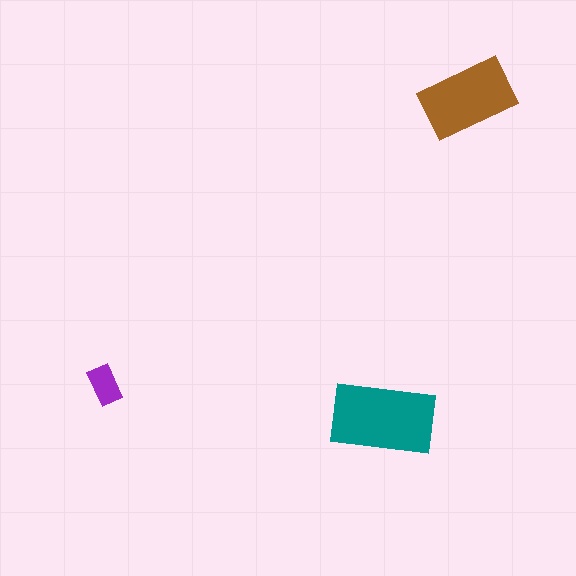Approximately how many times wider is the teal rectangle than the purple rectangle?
About 2.5 times wider.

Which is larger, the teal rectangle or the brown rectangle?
The teal one.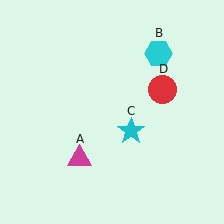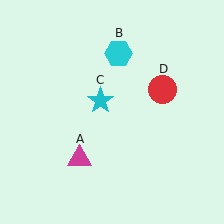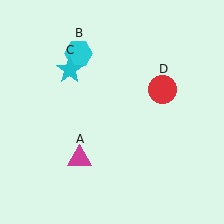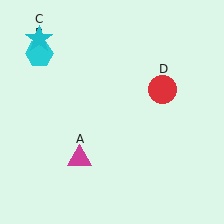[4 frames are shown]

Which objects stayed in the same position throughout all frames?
Magenta triangle (object A) and red circle (object D) remained stationary.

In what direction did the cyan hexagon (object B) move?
The cyan hexagon (object B) moved left.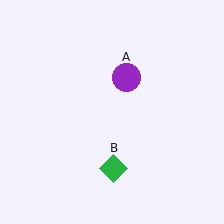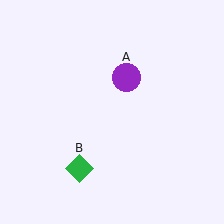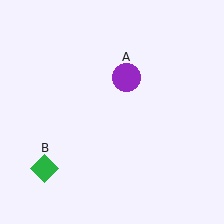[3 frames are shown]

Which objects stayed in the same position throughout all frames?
Purple circle (object A) remained stationary.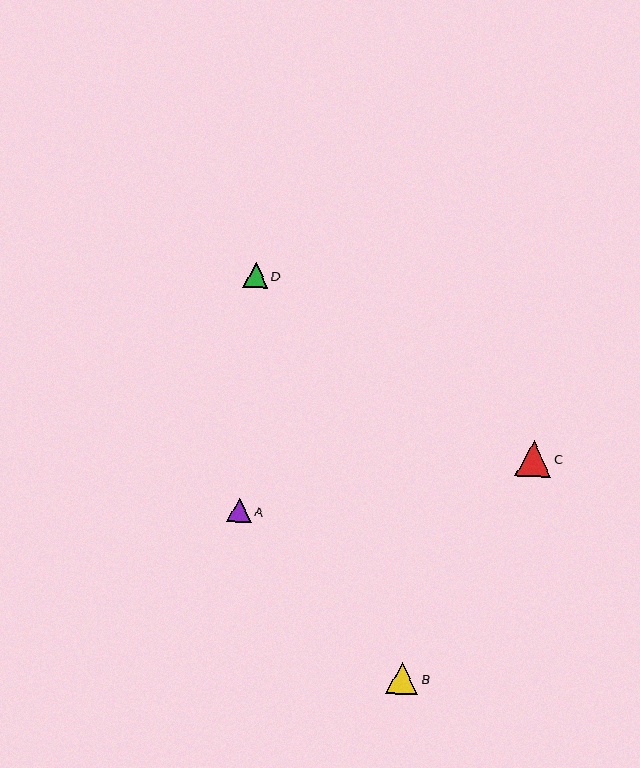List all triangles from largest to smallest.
From largest to smallest: C, B, D, A.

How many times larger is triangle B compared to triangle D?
Triangle B is approximately 1.3 times the size of triangle D.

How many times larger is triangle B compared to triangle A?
Triangle B is approximately 1.3 times the size of triangle A.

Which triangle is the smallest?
Triangle A is the smallest with a size of approximately 24 pixels.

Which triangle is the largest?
Triangle C is the largest with a size of approximately 36 pixels.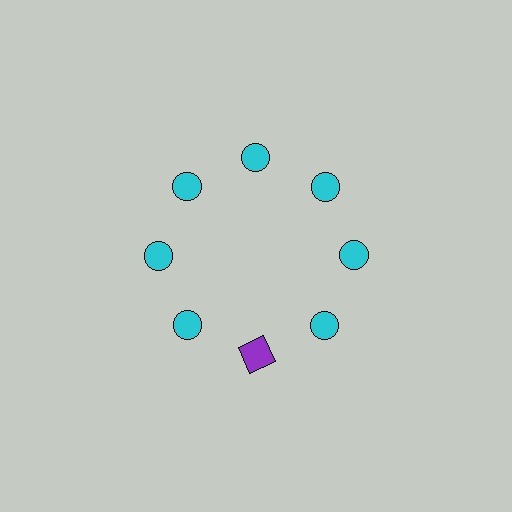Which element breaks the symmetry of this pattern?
The purple square at roughly the 6 o'clock position breaks the symmetry. All other shapes are cyan circles.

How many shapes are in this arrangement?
There are 8 shapes arranged in a ring pattern.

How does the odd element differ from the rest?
It differs in both color (purple instead of cyan) and shape (square instead of circle).